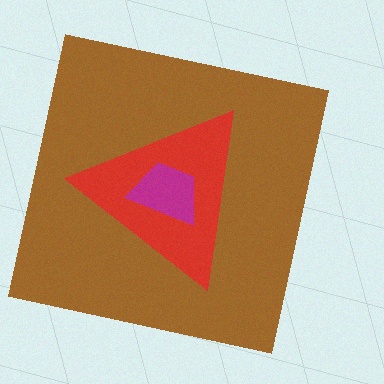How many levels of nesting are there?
3.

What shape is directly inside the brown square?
The red triangle.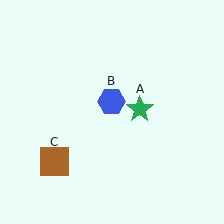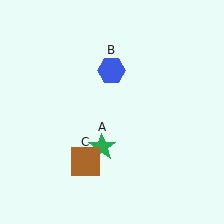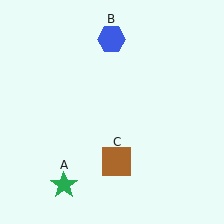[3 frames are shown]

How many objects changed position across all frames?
3 objects changed position: green star (object A), blue hexagon (object B), brown square (object C).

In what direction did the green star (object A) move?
The green star (object A) moved down and to the left.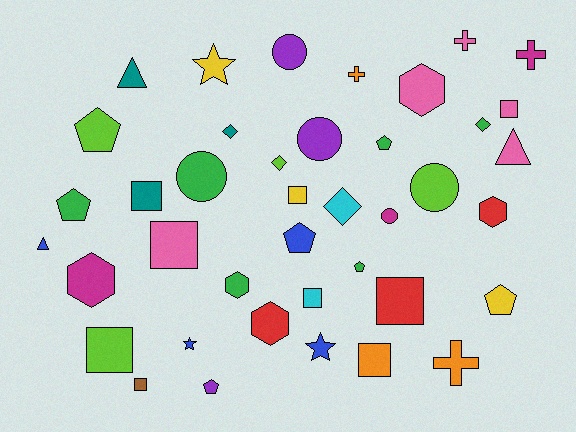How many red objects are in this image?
There are 3 red objects.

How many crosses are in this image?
There are 4 crosses.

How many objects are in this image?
There are 40 objects.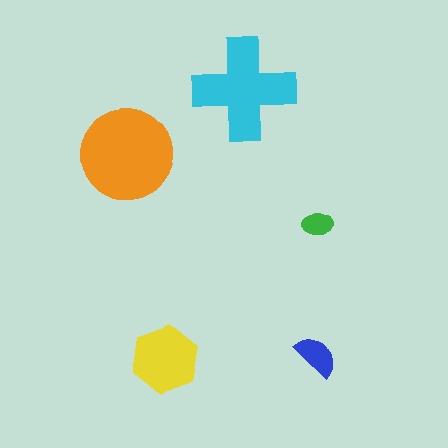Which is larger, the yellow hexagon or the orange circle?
The orange circle.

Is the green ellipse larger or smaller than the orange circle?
Smaller.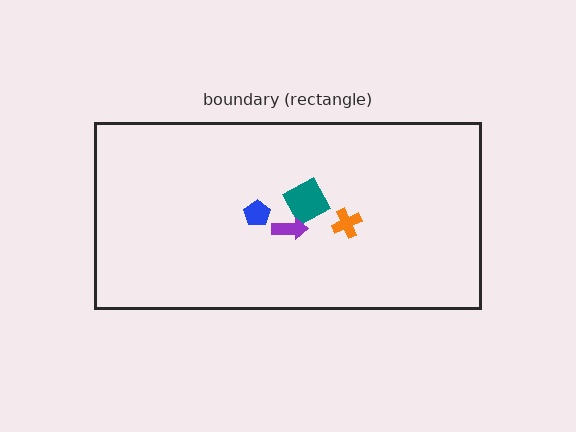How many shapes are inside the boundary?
4 inside, 0 outside.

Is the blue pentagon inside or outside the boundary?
Inside.